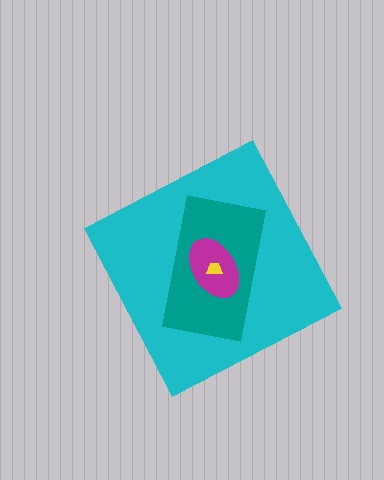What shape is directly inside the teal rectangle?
The magenta ellipse.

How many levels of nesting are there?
4.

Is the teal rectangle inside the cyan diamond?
Yes.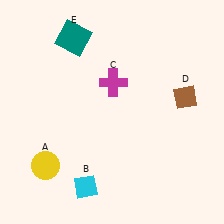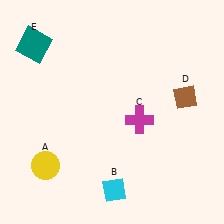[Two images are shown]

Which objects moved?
The objects that moved are: the cyan diamond (B), the magenta cross (C), the teal square (E).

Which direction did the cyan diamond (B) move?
The cyan diamond (B) moved right.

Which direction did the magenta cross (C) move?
The magenta cross (C) moved down.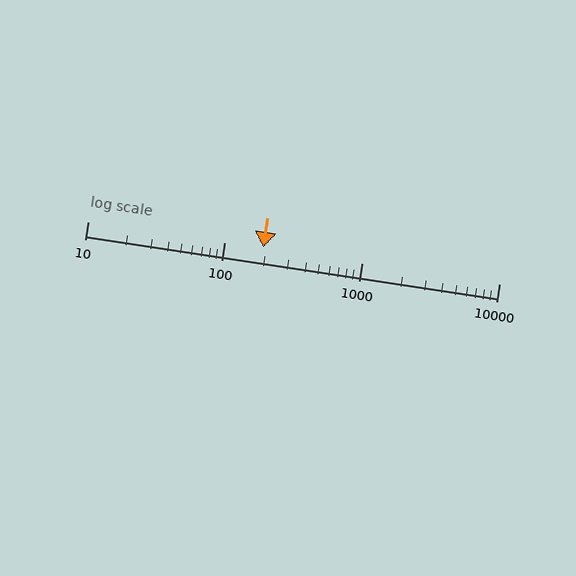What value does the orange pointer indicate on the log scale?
The pointer indicates approximately 190.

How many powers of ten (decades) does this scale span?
The scale spans 3 decades, from 10 to 10000.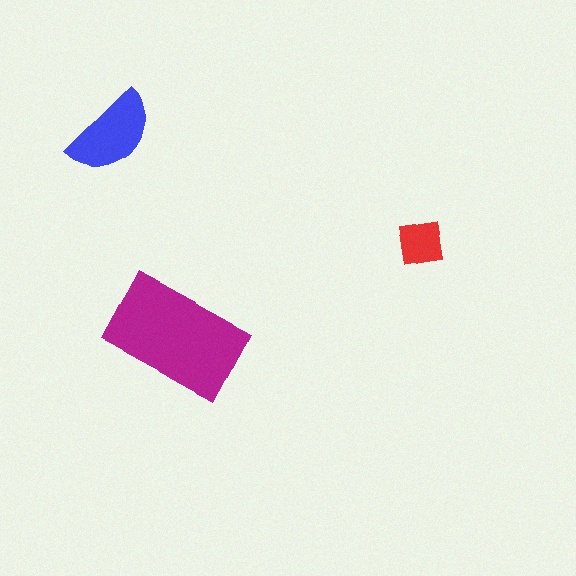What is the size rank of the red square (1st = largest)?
3rd.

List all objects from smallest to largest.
The red square, the blue semicircle, the magenta rectangle.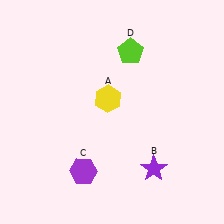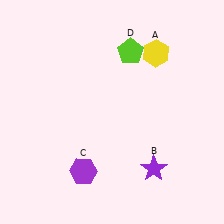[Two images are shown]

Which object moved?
The yellow hexagon (A) moved right.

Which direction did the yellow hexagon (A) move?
The yellow hexagon (A) moved right.